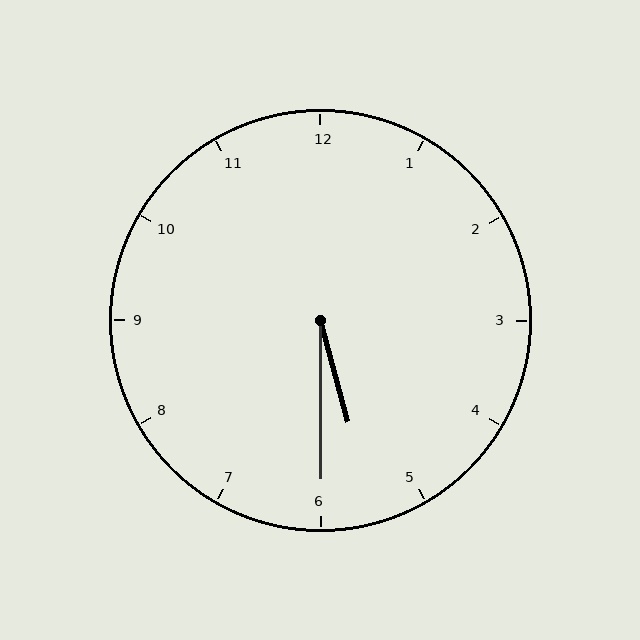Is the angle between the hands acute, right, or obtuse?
It is acute.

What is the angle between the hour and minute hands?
Approximately 15 degrees.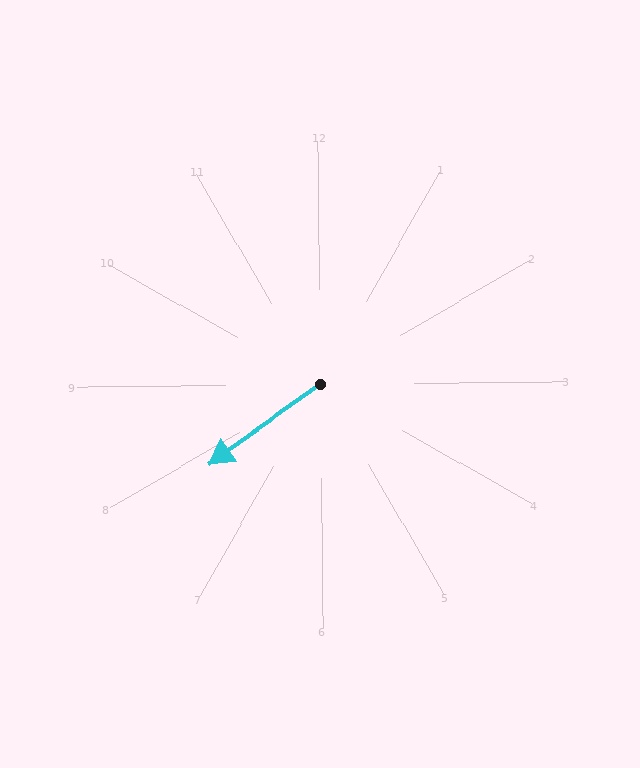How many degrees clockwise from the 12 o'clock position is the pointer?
Approximately 235 degrees.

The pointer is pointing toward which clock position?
Roughly 8 o'clock.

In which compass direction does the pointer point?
Southwest.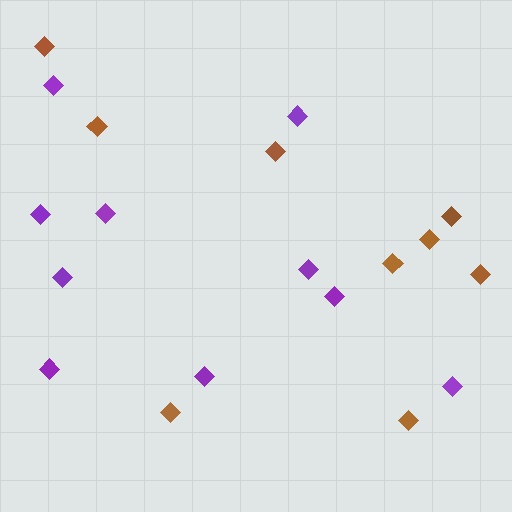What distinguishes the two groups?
There are 2 groups: one group of purple diamonds (10) and one group of brown diamonds (9).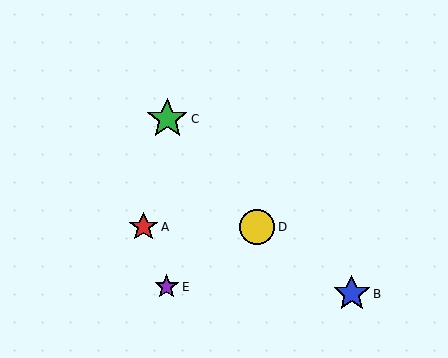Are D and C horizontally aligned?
No, D is at y≈227 and C is at y≈119.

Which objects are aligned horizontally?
Objects A, D are aligned horizontally.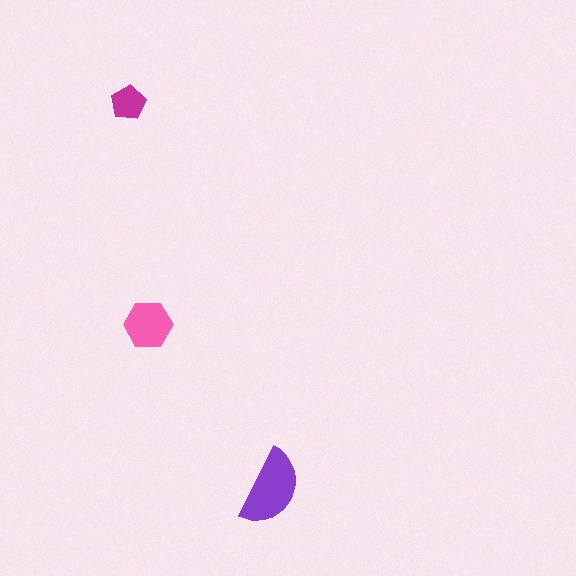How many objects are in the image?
There are 3 objects in the image.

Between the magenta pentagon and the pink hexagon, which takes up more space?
The pink hexagon.